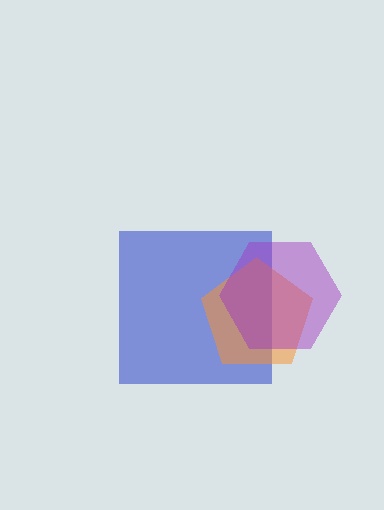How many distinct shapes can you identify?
There are 3 distinct shapes: a blue square, an orange pentagon, a purple hexagon.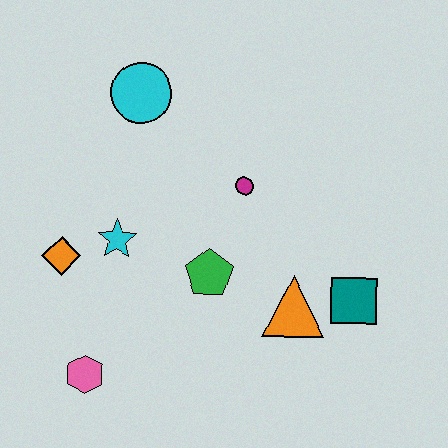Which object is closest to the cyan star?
The orange diamond is closest to the cyan star.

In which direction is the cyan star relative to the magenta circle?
The cyan star is to the left of the magenta circle.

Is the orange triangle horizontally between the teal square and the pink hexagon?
Yes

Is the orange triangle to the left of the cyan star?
No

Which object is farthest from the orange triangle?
The cyan circle is farthest from the orange triangle.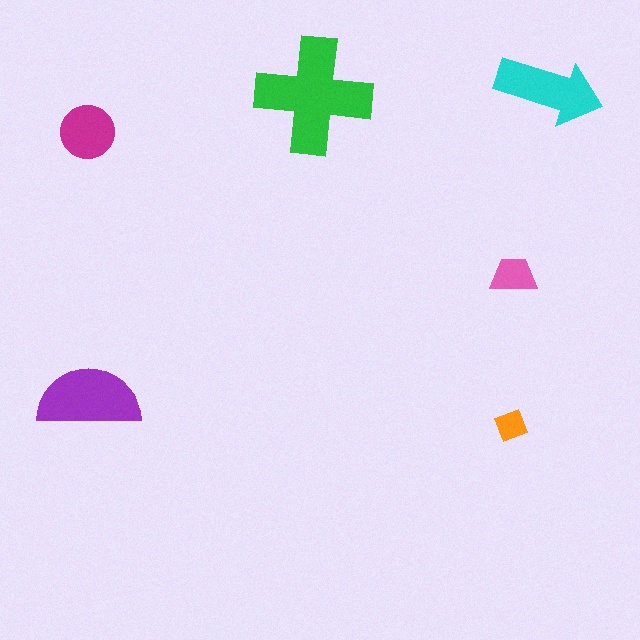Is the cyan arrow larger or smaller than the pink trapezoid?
Larger.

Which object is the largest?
The green cross.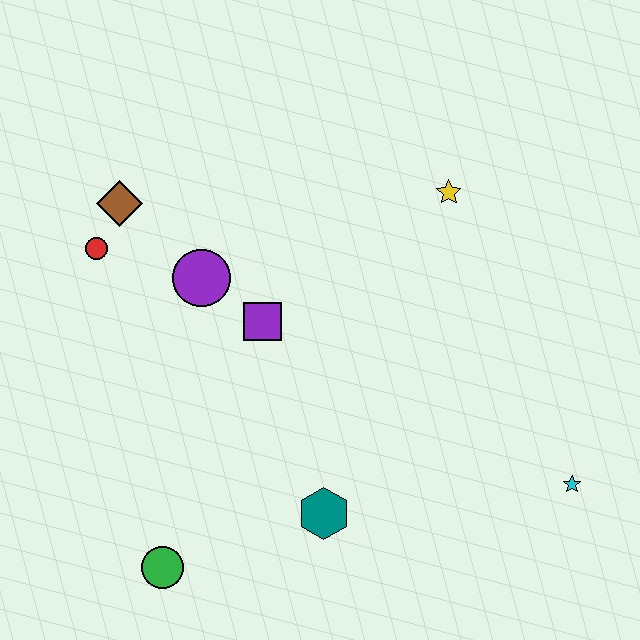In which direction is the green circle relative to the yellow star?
The green circle is below the yellow star.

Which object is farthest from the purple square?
The cyan star is farthest from the purple square.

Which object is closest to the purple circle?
The purple square is closest to the purple circle.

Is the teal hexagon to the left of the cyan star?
Yes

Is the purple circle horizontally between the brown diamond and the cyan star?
Yes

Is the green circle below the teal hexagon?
Yes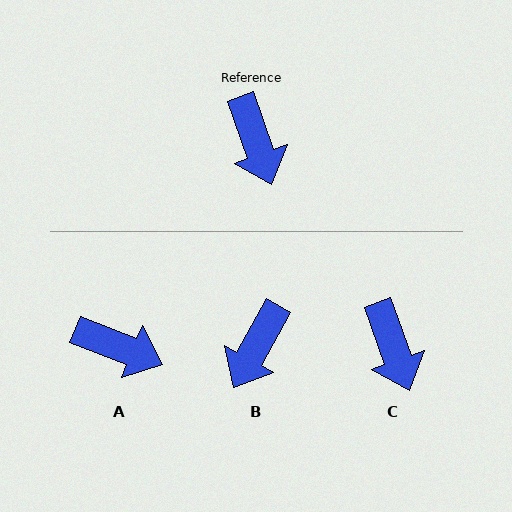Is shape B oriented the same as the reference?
No, it is off by about 48 degrees.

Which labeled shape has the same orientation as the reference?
C.